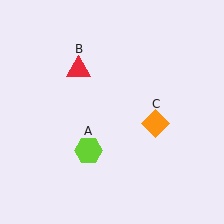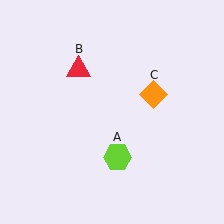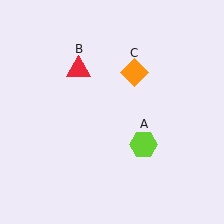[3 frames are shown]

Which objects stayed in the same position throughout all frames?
Red triangle (object B) remained stationary.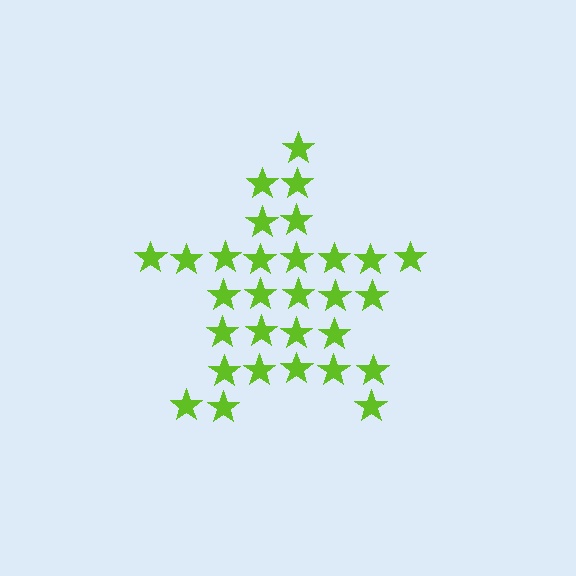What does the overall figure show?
The overall figure shows a star.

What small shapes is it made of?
It is made of small stars.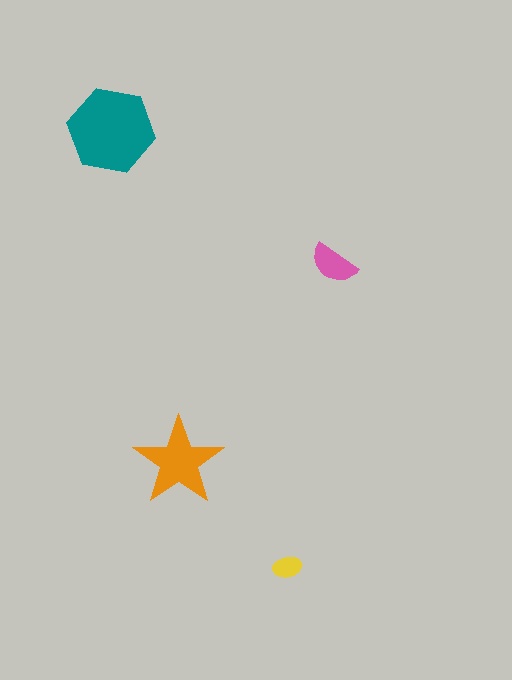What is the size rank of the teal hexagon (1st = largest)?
1st.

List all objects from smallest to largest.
The yellow ellipse, the pink semicircle, the orange star, the teal hexagon.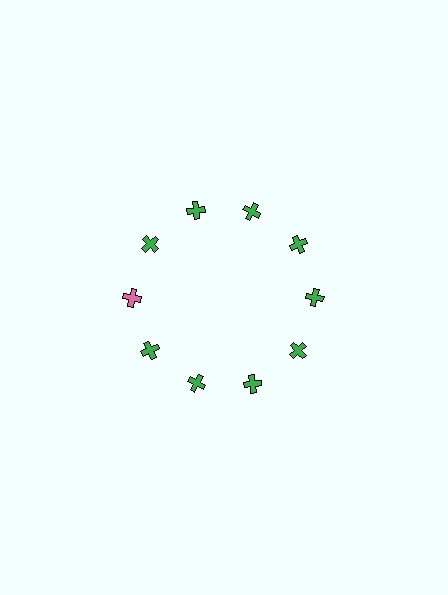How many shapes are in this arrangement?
There are 10 shapes arranged in a ring pattern.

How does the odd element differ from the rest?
It has a different color: pink instead of green.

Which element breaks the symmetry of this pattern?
The pink cross at roughly the 9 o'clock position breaks the symmetry. All other shapes are green crosses.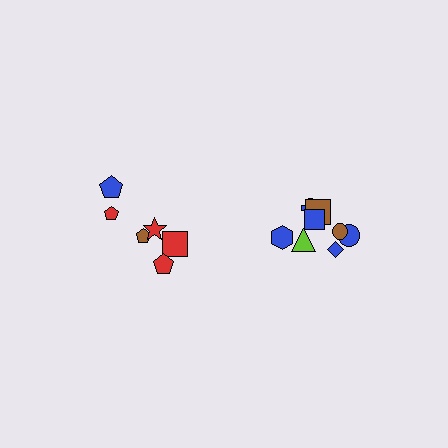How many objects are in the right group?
There are 8 objects.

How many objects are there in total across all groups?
There are 14 objects.